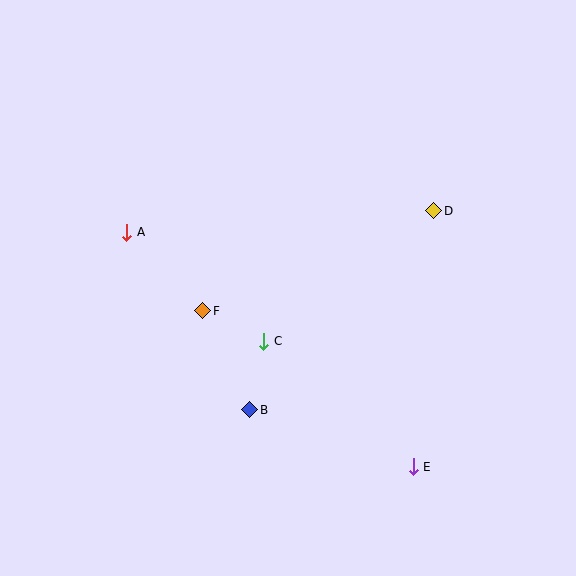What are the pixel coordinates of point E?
Point E is at (413, 467).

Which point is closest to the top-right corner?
Point D is closest to the top-right corner.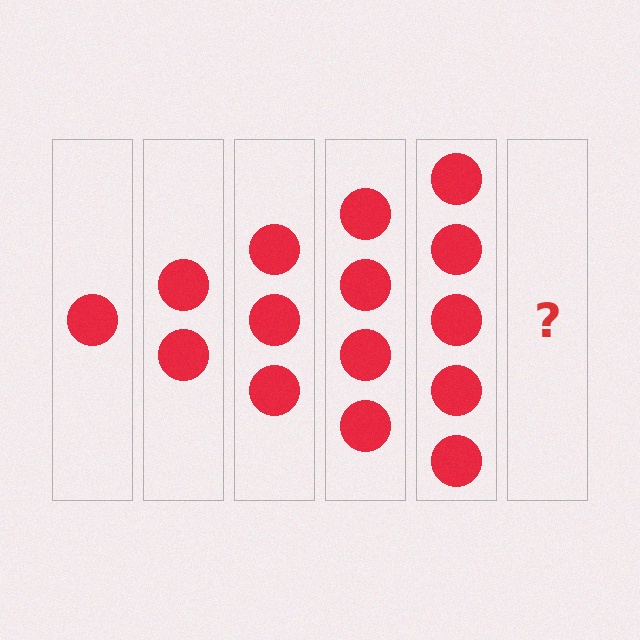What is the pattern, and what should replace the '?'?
The pattern is that each step adds one more circle. The '?' should be 6 circles.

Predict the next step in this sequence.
The next step is 6 circles.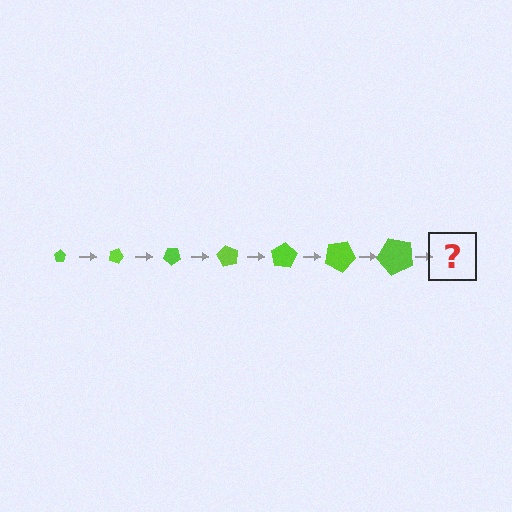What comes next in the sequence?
The next element should be a pentagon, larger than the previous one and rotated 140 degrees from the start.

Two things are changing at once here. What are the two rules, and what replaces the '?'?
The two rules are that the pentagon grows larger each step and it rotates 20 degrees each step. The '?' should be a pentagon, larger than the previous one and rotated 140 degrees from the start.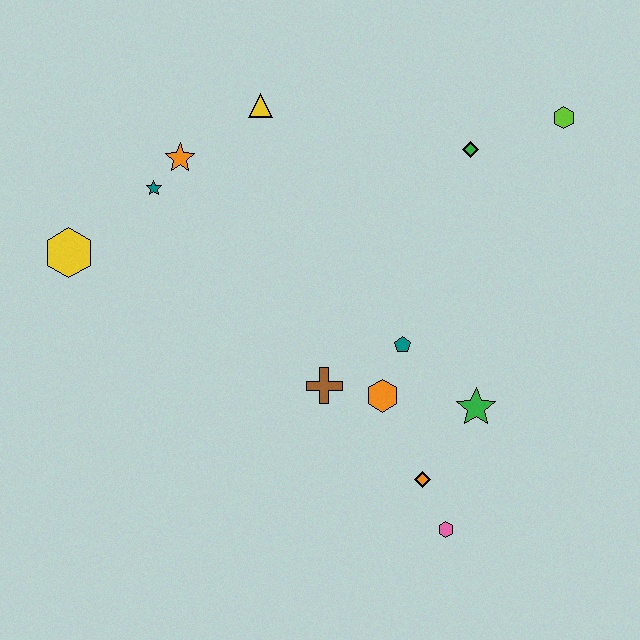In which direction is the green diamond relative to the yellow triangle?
The green diamond is to the right of the yellow triangle.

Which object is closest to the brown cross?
The orange hexagon is closest to the brown cross.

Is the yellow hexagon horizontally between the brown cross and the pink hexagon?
No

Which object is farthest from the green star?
The yellow hexagon is farthest from the green star.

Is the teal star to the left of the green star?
Yes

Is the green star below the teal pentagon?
Yes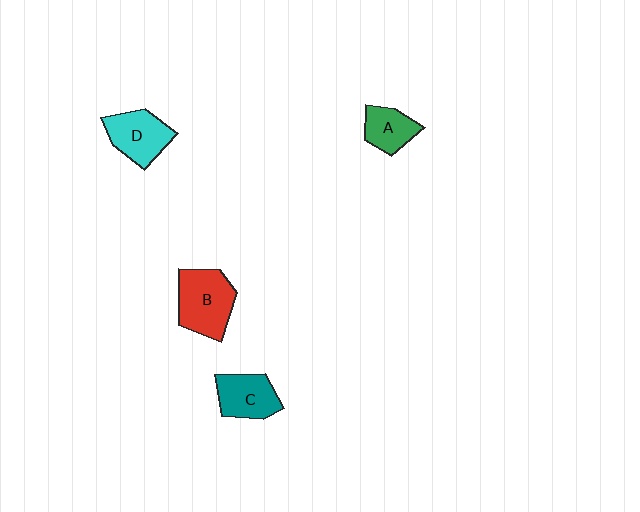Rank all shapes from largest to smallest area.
From largest to smallest: B (red), D (cyan), C (teal), A (green).